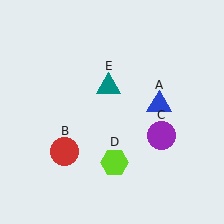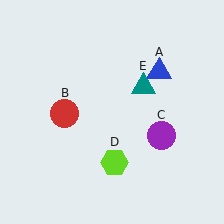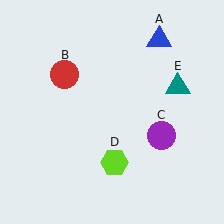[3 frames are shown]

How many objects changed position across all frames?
3 objects changed position: blue triangle (object A), red circle (object B), teal triangle (object E).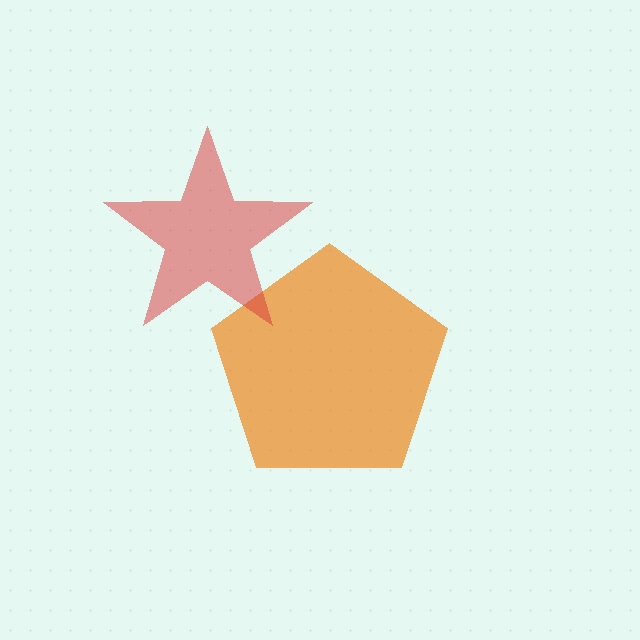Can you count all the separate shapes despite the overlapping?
Yes, there are 2 separate shapes.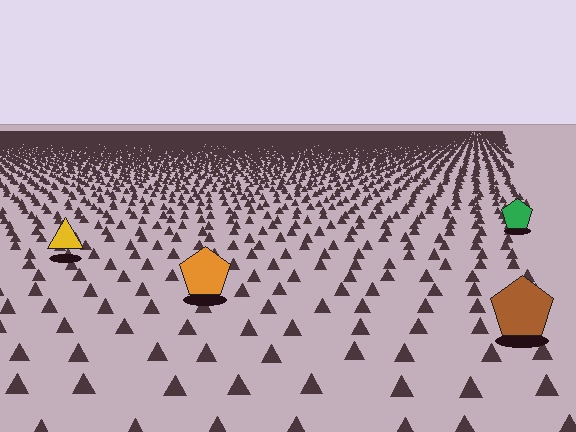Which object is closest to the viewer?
The brown pentagon is closest. The texture marks near it are larger and more spread out.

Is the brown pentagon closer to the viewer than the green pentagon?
Yes. The brown pentagon is closer — you can tell from the texture gradient: the ground texture is coarser near it.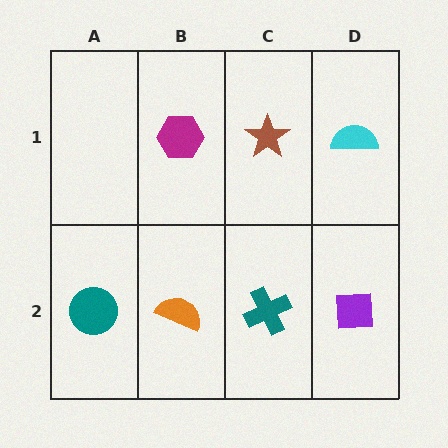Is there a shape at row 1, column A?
No, that cell is empty.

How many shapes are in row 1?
3 shapes.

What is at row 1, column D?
A cyan semicircle.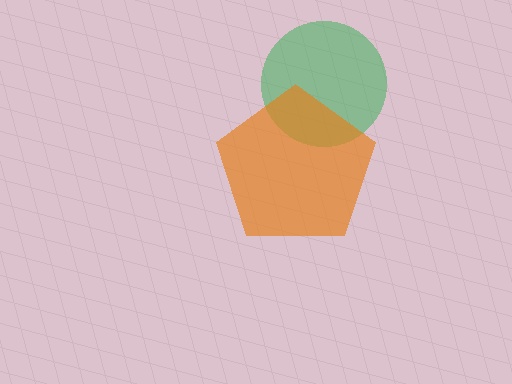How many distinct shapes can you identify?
There are 2 distinct shapes: a green circle, an orange pentagon.